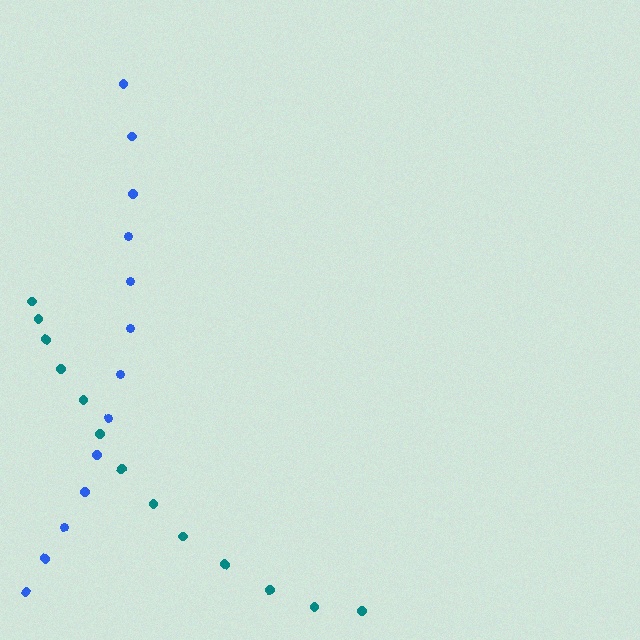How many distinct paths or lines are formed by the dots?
There are 2 distinct paths.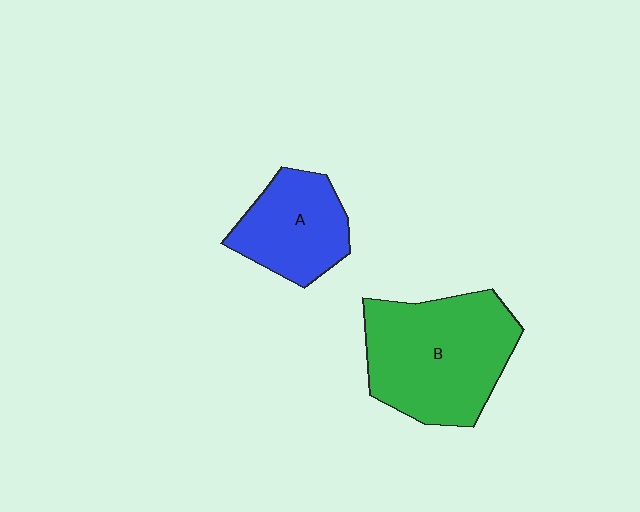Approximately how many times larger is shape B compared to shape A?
Approximately 1.7 times.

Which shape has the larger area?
Shape B (green).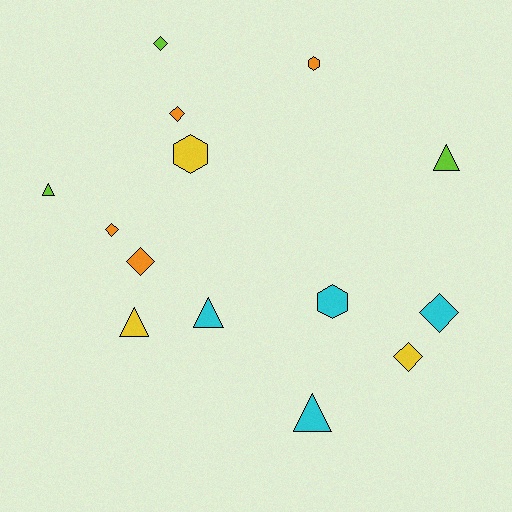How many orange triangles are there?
There are no orange triangles.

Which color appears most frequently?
Cyan, with 4 objects.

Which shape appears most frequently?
Diamond, with 6 objects.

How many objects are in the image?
There are 14 objects.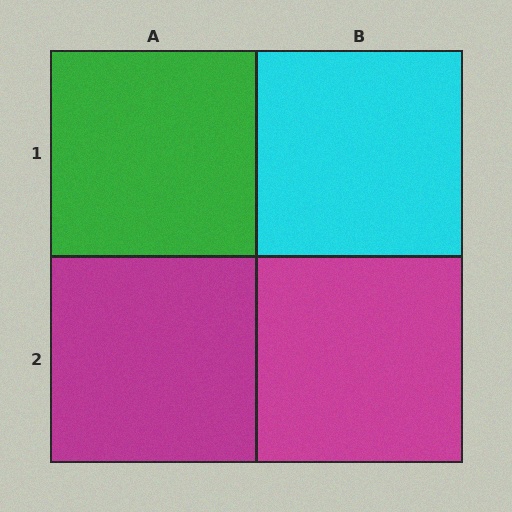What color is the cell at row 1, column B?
Cyan.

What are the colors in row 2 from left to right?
Magenta, magenta.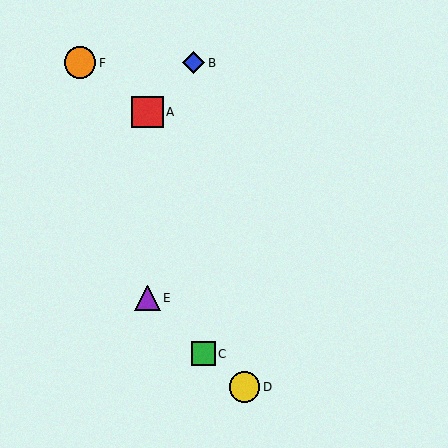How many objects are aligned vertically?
2 objects (A, E) are aligned vertically.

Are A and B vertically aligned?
No, A is at x≈147 and B is at x≈194.